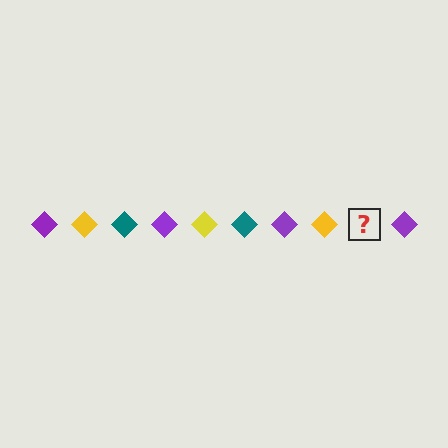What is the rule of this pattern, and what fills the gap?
The rule is that the pattern cycles through purple, yellow, teal diamonds. The gap should be filled with a teal diamond.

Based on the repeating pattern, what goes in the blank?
The blank should be a teal diamond.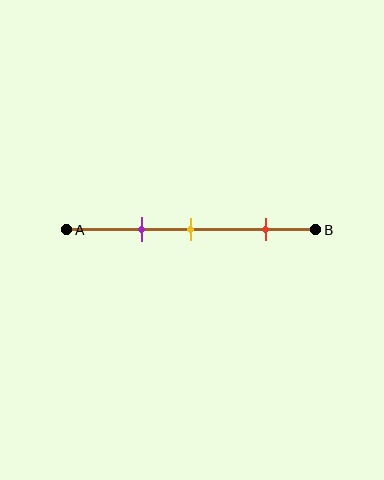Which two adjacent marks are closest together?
The purple and yellow marks are the closest adjacent pair.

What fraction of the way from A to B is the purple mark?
The purple mark is approximately 30% (0.3) of the way from A to B.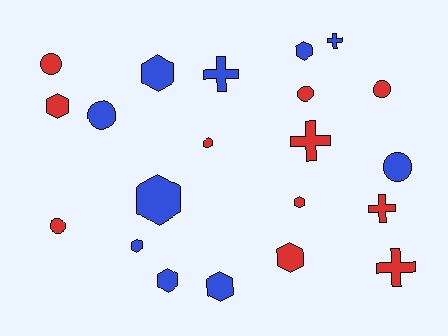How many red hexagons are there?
There are 4 red hexagons.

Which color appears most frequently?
Red, with 11 objects.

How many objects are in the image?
There are 21 objects.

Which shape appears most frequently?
Hexagon, with 10 objects.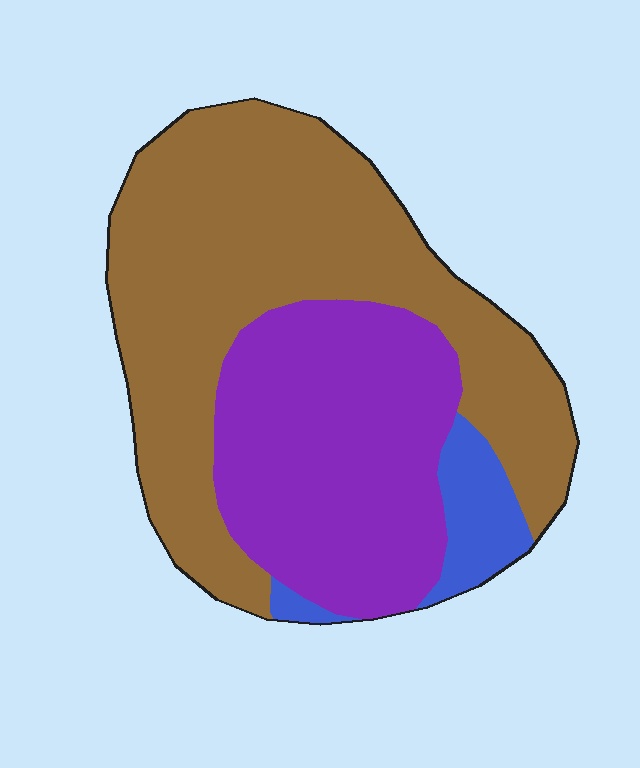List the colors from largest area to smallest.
From largest to smallest: brown, purple, blue.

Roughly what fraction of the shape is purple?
Purple covers about 35% of the shape.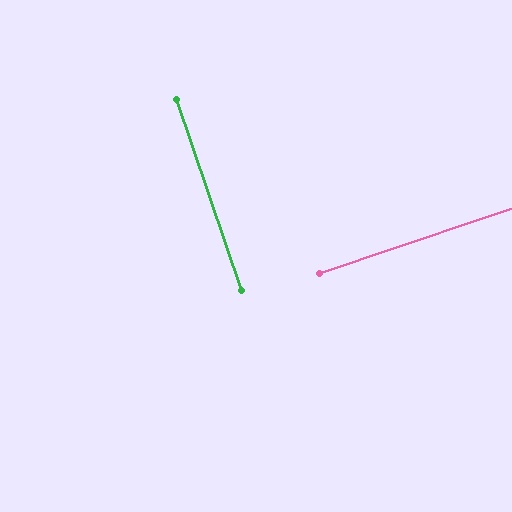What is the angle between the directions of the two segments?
Approximately 90 degrees.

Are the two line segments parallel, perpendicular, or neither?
Perpendicular — they meet at approximately 90°.